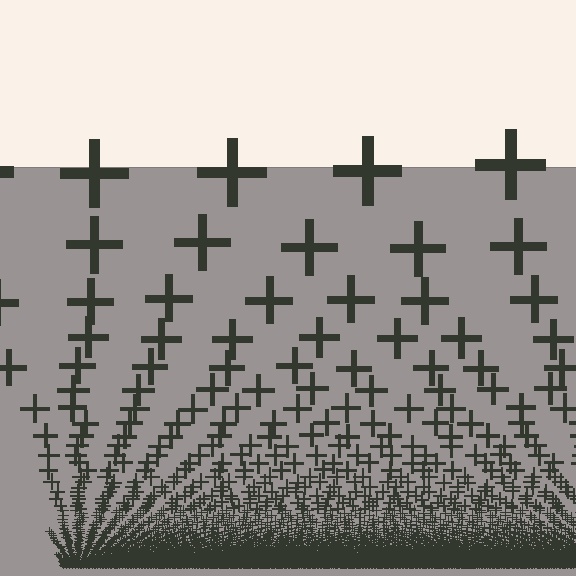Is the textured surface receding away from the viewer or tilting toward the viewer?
The surface appears to tilt toward the viewer. Texture elements get larger and sparser toward the top.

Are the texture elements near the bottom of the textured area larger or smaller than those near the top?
Smaller. The gradient is inverted — elements near the bottom are smaller and denser.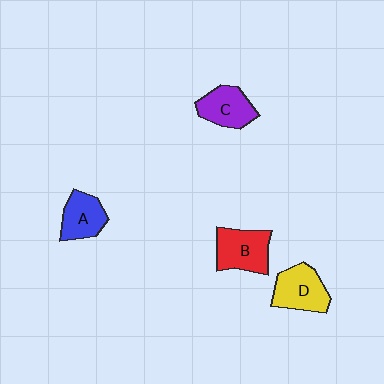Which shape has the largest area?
Shape B (red).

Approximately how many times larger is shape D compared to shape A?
Approximately 1.2 times.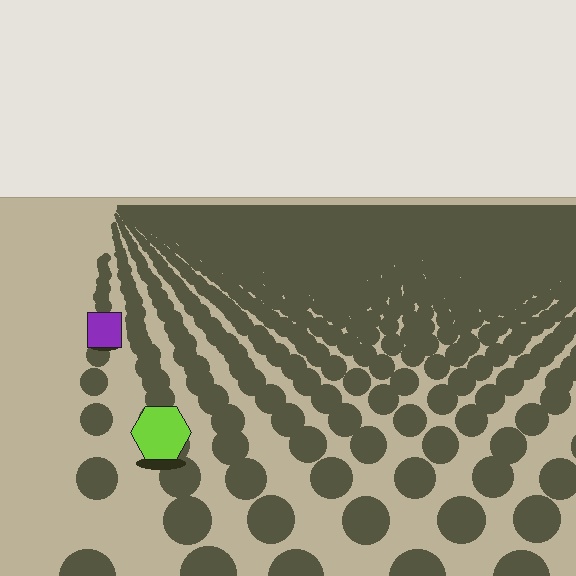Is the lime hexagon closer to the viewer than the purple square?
Yes. The lime hexagon is closer — you can tell from the texture gradient: the ground texture is coarser near it.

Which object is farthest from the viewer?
The purple square is farthest from the viewer. It appears smaller and the ground texture around it is denser.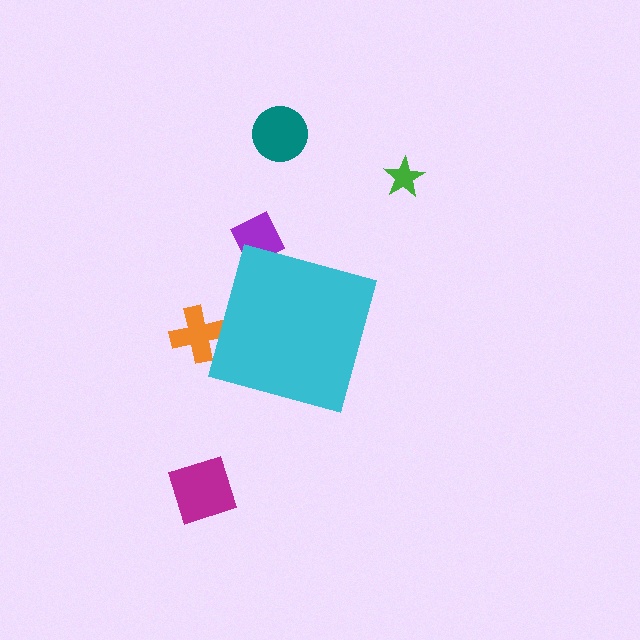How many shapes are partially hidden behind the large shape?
2 shapes are partially hidden.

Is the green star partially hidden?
No, the green star is fully visible.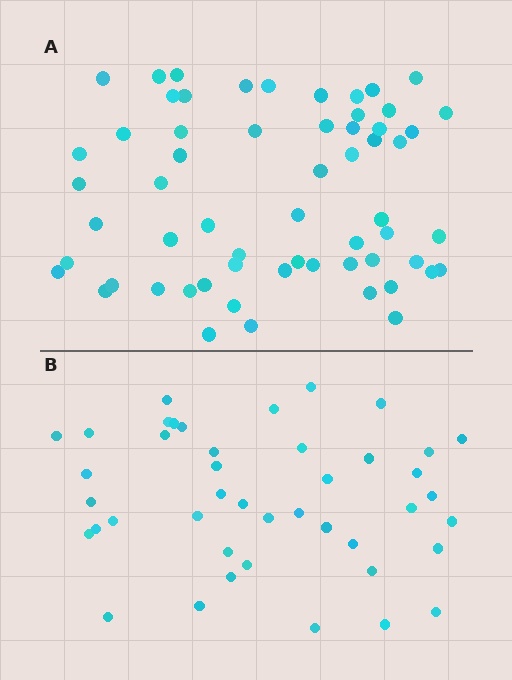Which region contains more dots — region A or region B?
Region A (the top region) has more dots.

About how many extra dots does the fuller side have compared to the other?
Region A has approximately 15 more dots than region B.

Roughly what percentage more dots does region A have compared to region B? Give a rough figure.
About 40% more.